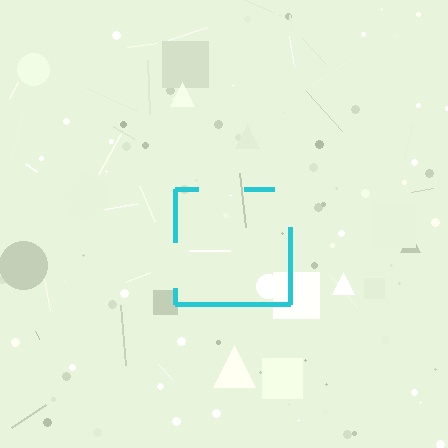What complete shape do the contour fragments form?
The contour fragments form a square.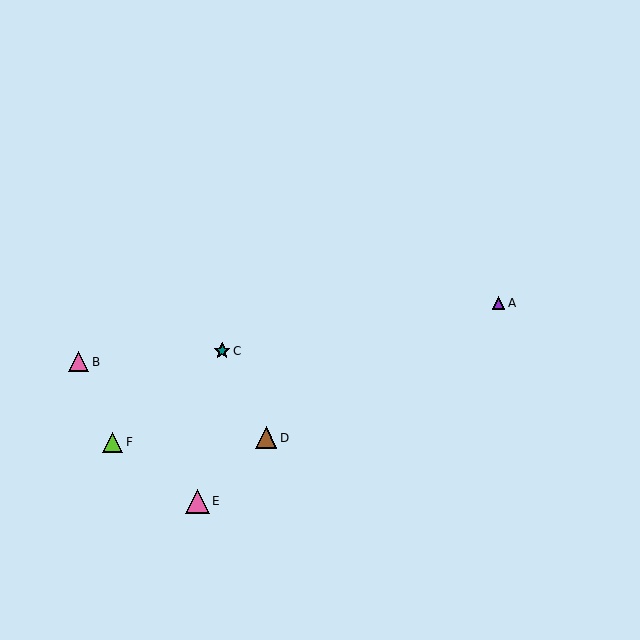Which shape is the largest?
The pink triangle (labeled E) is the largest.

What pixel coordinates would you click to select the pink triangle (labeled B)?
Click at (79, 362) to select the pink triangle B.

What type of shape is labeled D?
Shape D is a brown triangle.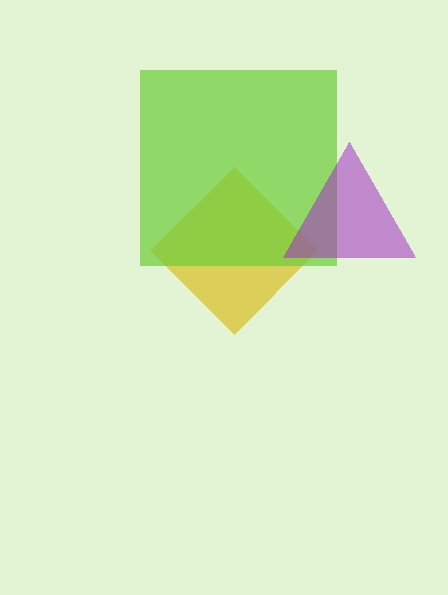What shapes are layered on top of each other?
The layered shapes are: a yellow diamond, a lime square, a purple triangle.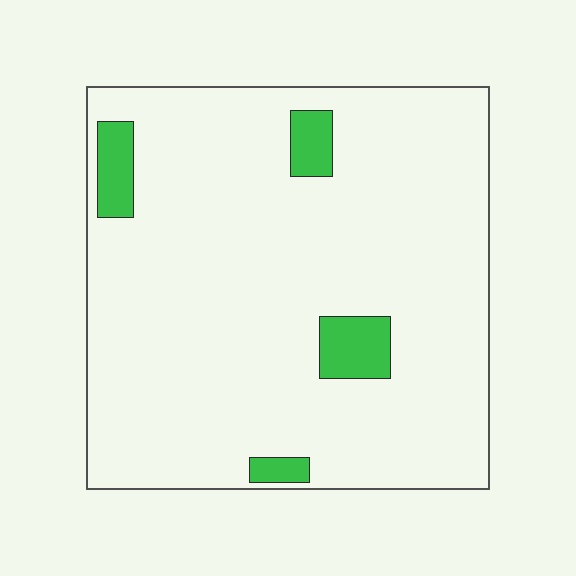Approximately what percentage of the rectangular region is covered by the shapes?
Approximately 10%.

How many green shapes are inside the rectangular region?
4.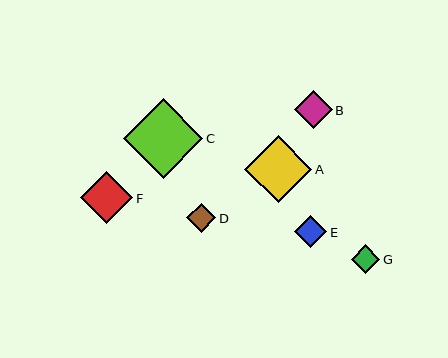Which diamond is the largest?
Diamond C is the largest with a size of approximately 80 pixels.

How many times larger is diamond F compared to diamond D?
Diamond F is approximately 1.8 times the size of diamond D.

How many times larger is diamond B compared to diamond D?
Diamond B is approximately 1.3 times the size of diamond D.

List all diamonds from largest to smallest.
From largest to smallest: C, A, F, B, E, D, G.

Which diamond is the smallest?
Diamond G is the smallest with a size of approximately 29 pixels.